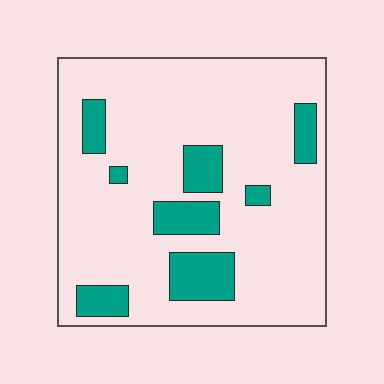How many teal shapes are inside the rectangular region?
8.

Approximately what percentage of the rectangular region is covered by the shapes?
Approximately 15%.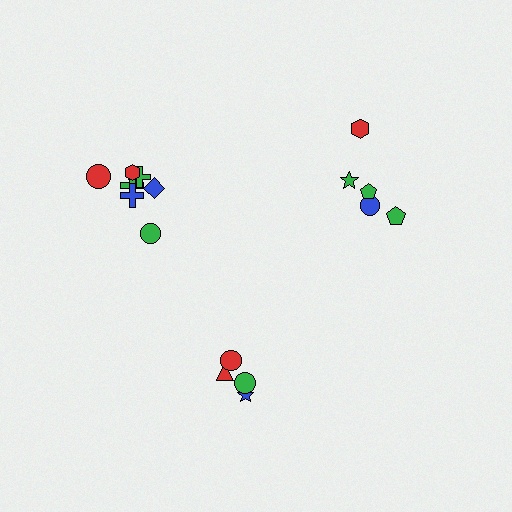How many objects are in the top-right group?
There are 5 objects.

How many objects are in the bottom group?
There are 4 objects.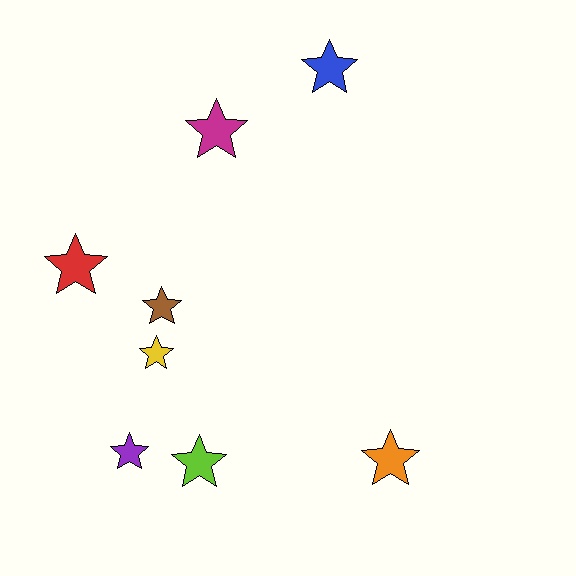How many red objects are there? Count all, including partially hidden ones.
There is 1 red object.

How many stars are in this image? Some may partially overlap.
There are 8 stars.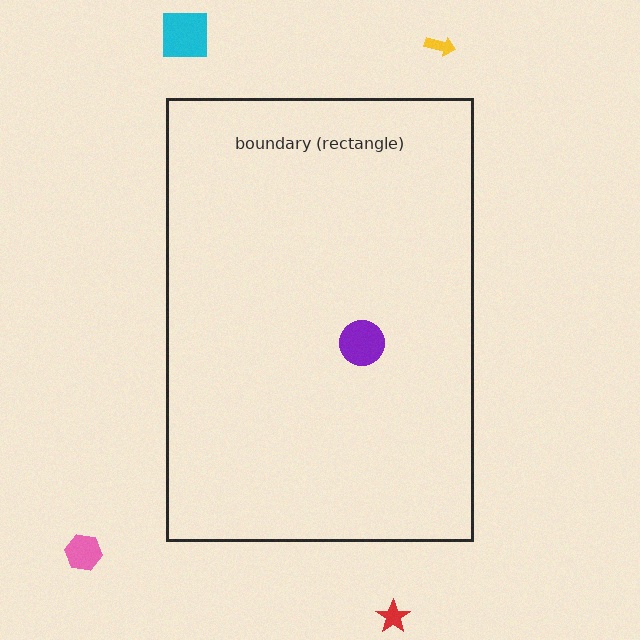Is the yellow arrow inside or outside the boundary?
Outside.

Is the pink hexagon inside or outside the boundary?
Outside.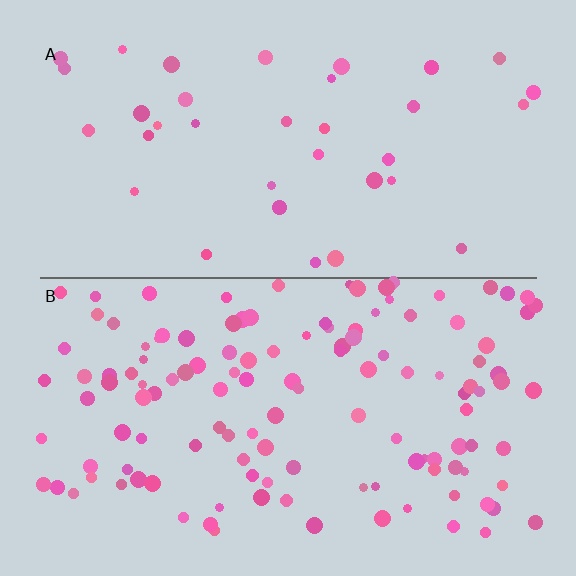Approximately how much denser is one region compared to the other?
Approximately 3.6× — region B over region A.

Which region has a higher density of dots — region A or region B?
B (the bottom).